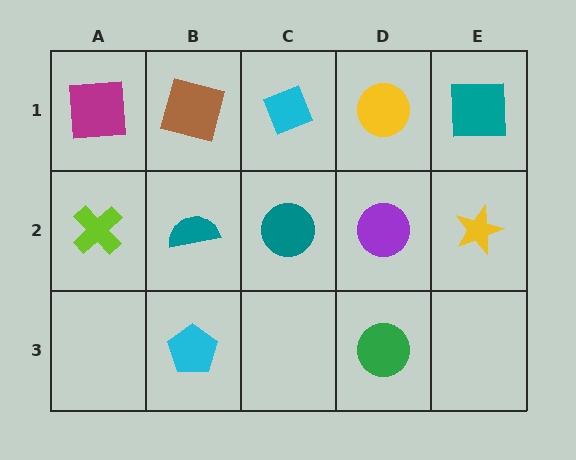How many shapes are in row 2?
5 shapes.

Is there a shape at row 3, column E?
No, that cell is empty.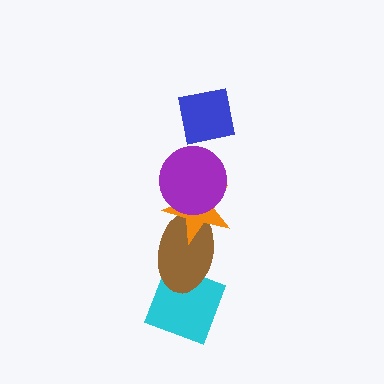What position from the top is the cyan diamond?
The cyan diamond is 5th from the top.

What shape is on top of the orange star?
The purple circle is on top of the orange star.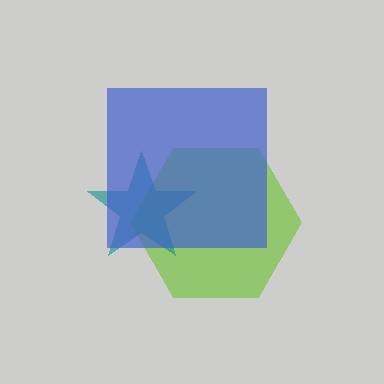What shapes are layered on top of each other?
The layered shapes are: a lime hexagon, a teal star, a blue square.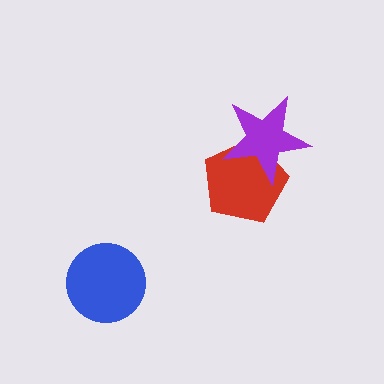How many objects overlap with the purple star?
1 object overlaps with the purple star.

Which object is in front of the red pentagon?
The purple star is in front of the red pentagon.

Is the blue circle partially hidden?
No, no other shape covers it.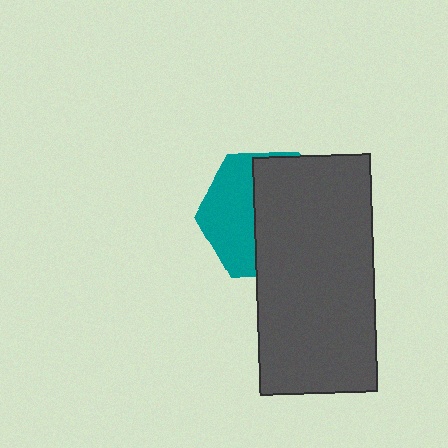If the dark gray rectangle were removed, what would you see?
You would see the complete teal hexagon.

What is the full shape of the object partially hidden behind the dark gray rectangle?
The partially hidden object is a teal hexagon.